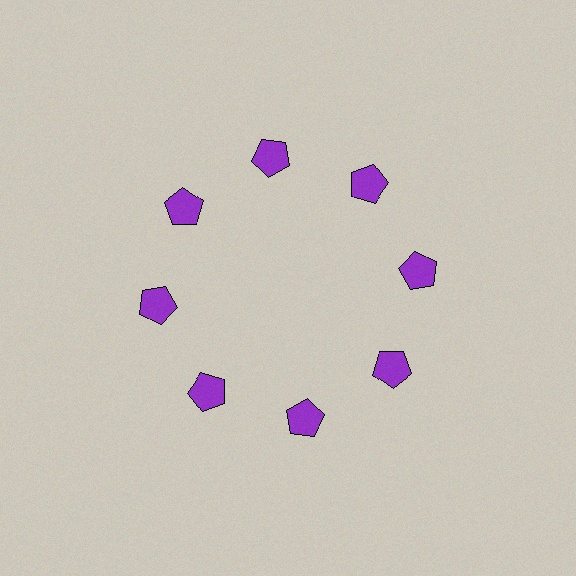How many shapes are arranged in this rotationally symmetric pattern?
There are 8 shapes, arranged in 8 groups of 1.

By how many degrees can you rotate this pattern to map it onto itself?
The pattern maps onto itself every 45 degrees of rotation.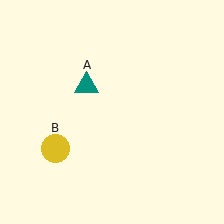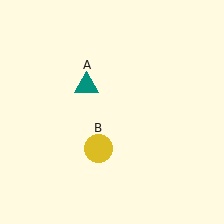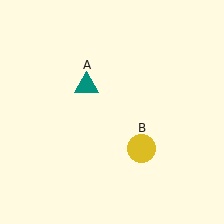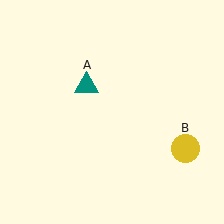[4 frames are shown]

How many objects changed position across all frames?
1 object changed position: yellow circle (object B).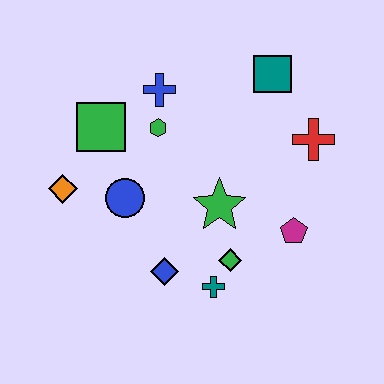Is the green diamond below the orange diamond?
Yes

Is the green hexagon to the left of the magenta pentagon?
Yes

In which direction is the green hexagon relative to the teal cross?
The green hexagon is above the teal cross.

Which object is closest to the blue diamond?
The teal cross is closest to the blue diamond.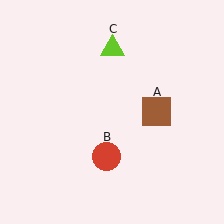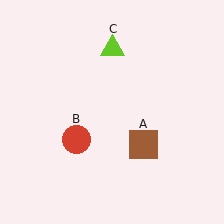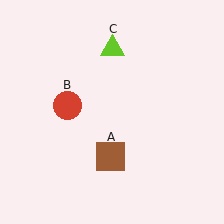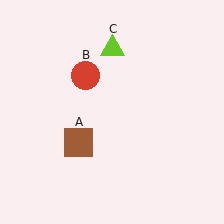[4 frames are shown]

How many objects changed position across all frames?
2 objects changed position: brown square (object A), red circle (object B).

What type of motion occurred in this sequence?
The brown square (object A), red circle (object B) rotated clockwise around the center of the scene.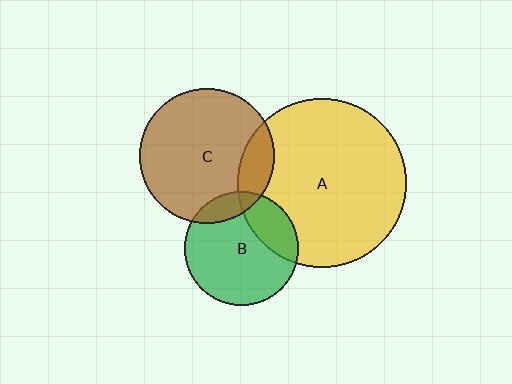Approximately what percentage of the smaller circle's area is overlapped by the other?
Approximately 15%.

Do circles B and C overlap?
Yes.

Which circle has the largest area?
Circle A (yellow).